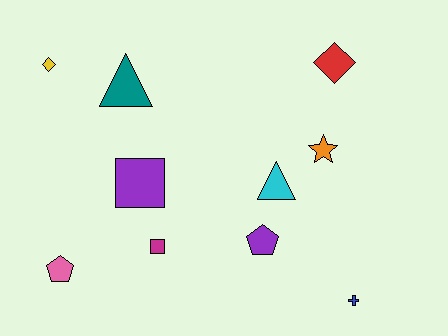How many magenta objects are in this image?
There is 1 magenta object.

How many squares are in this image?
There are 2 squares.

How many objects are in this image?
There are 10 objects.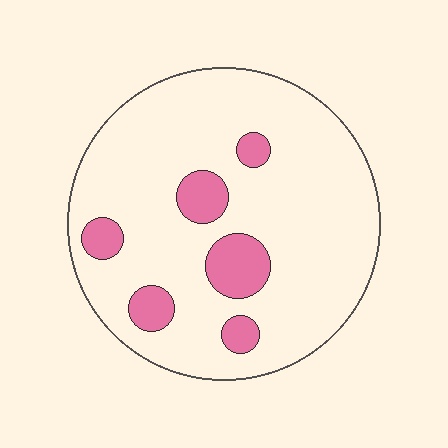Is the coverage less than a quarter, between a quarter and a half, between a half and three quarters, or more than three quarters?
Less than a quarter.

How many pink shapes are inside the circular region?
6.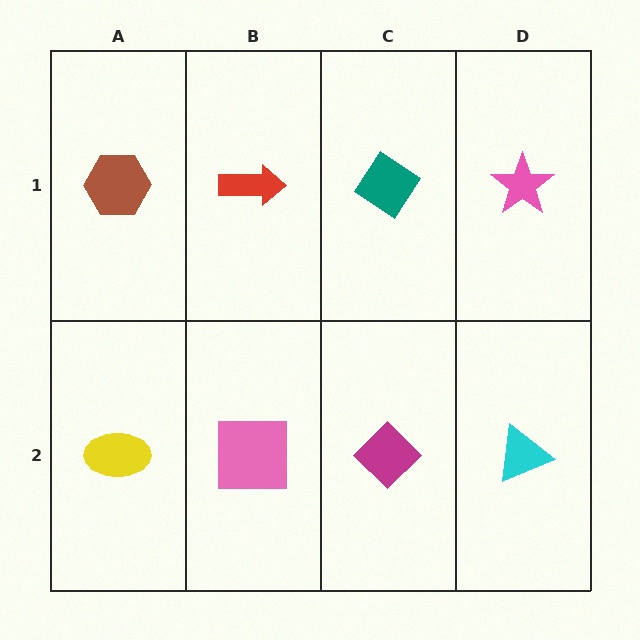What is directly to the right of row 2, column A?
A pink square.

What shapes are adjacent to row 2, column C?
A teal diamond (row 1, column C), a pink square (row 2, column B), a cyan triangle (row 2, column D).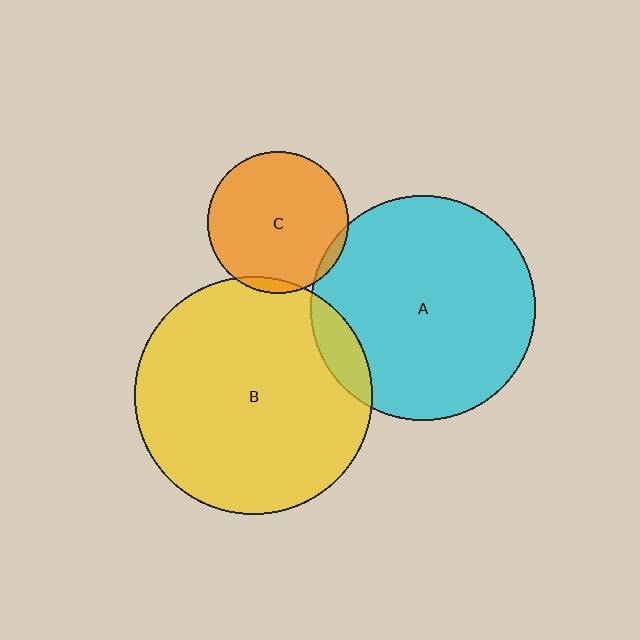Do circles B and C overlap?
Yes.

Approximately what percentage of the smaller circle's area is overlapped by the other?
Approximately 5%.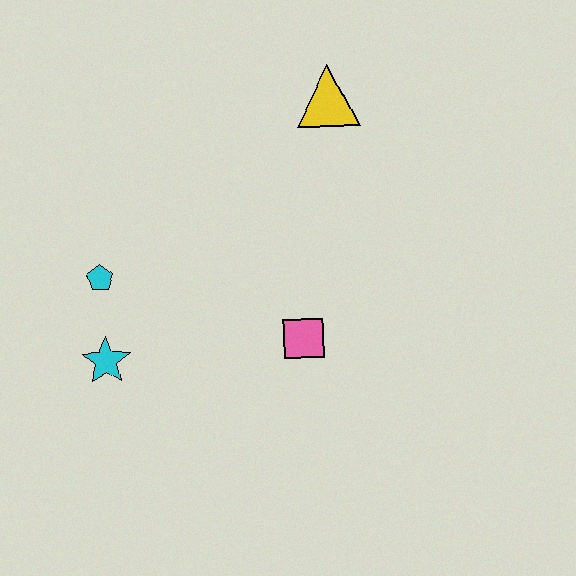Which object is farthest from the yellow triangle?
The cyan star is farthest from the yellow triangle.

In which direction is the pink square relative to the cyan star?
The pink square is to the right of the cyan star.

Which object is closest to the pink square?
The cyan star is closest to the pink square.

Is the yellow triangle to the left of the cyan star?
No